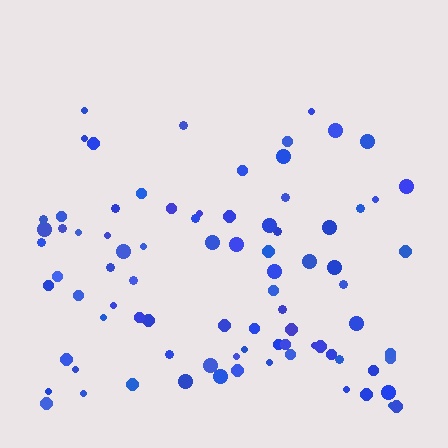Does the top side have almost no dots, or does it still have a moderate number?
Still a moderate number, just noticeably fewer than the bottom.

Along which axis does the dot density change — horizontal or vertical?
Vertical.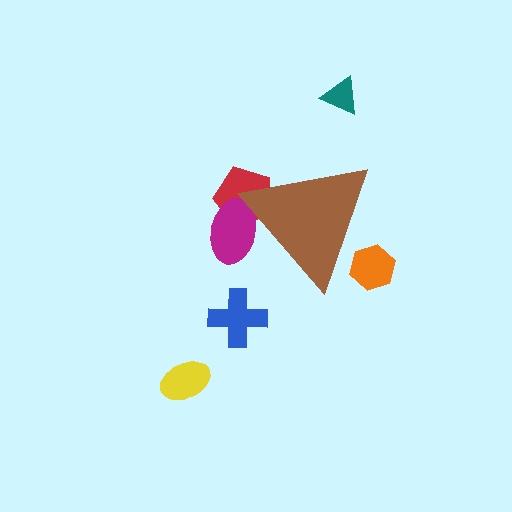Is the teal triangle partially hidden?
No, the teal triangle is fully visible.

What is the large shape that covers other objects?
A brown triangle.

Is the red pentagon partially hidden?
Yes, the red pentagon is partially hidden behind the brown triangle.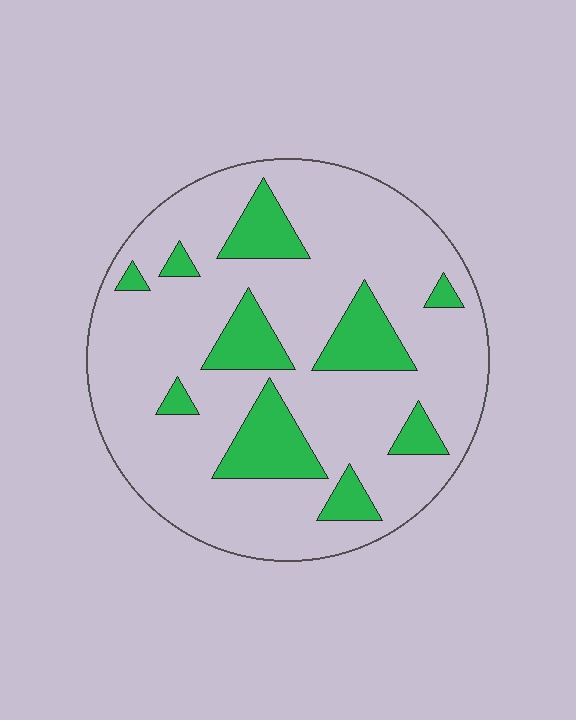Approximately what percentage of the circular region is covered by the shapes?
Approximately 20%.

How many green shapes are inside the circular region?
10.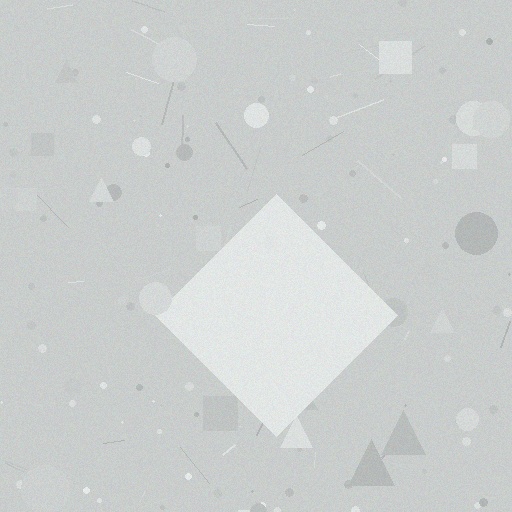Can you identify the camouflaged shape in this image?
The camouflaged shape is a diamond.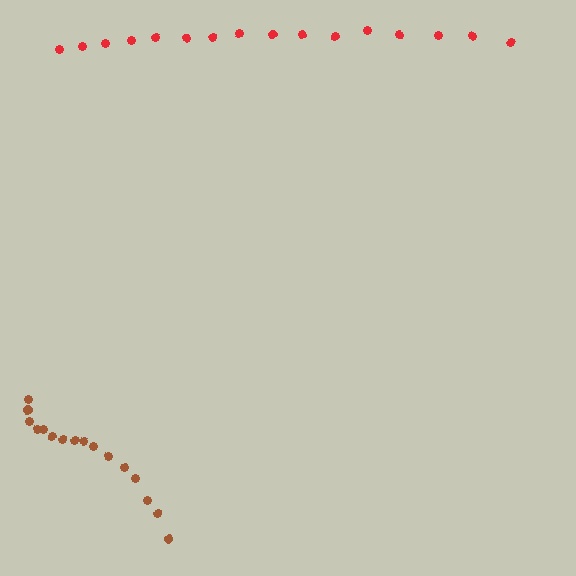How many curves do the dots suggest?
There are 2 distinct paths.